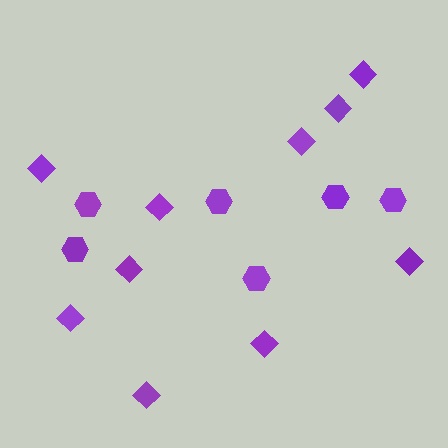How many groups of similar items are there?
There are 2 groups: one group of hexagons (6) and one group of diamonds (10).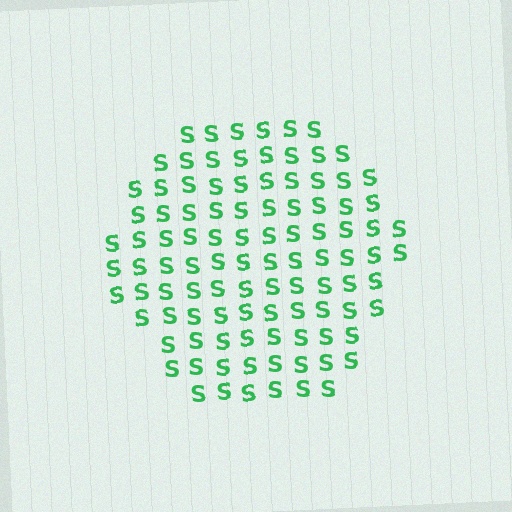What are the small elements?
The small elements are letter S's.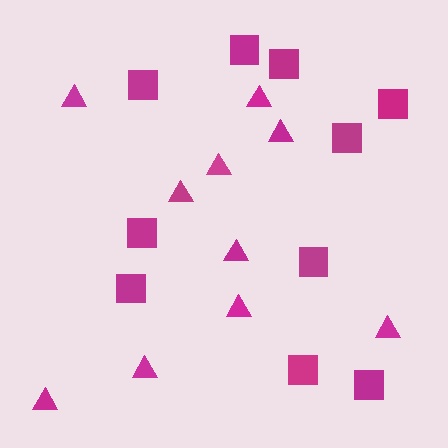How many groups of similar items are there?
There are 2 groups: one group of triangles (10) and one group of squares (10).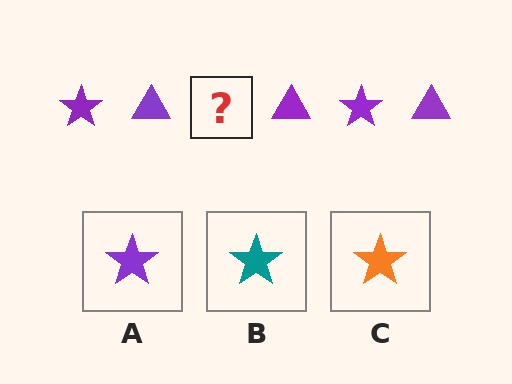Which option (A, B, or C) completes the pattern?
A.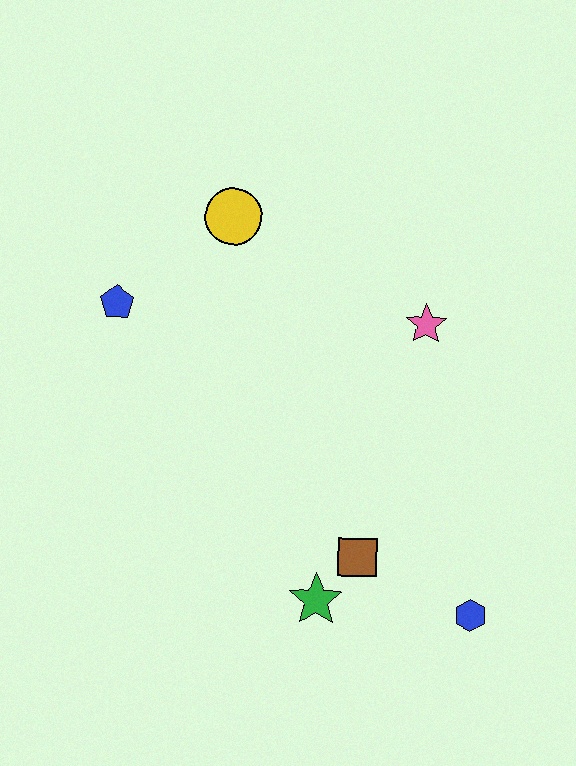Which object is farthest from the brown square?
The yellow circle is farthest from the brown square.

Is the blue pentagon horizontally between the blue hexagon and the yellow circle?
No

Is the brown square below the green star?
No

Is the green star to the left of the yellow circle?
No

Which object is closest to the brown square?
The green star is closest to the brown square.